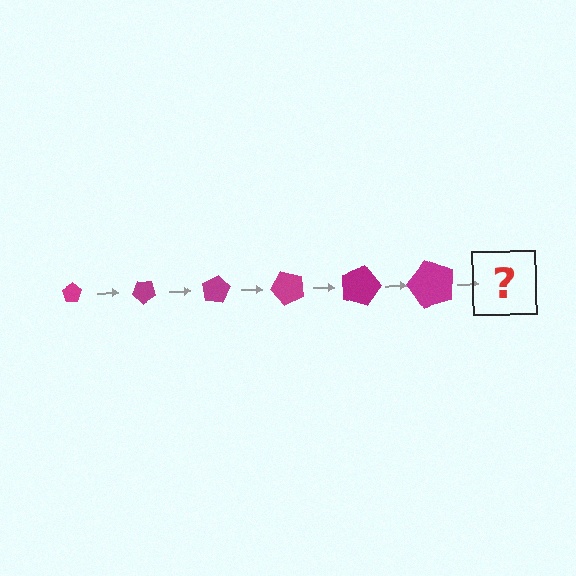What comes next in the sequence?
The next element should be a pentagon, larger than the previous one and rotated 240 degrees from the start.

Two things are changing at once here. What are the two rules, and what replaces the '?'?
The two rules are that the pentagon grows larger each step and it rotates 40 degrees each step. The '?' should be a pentagon, larger than the previous one and rotated 240 degrees from the start.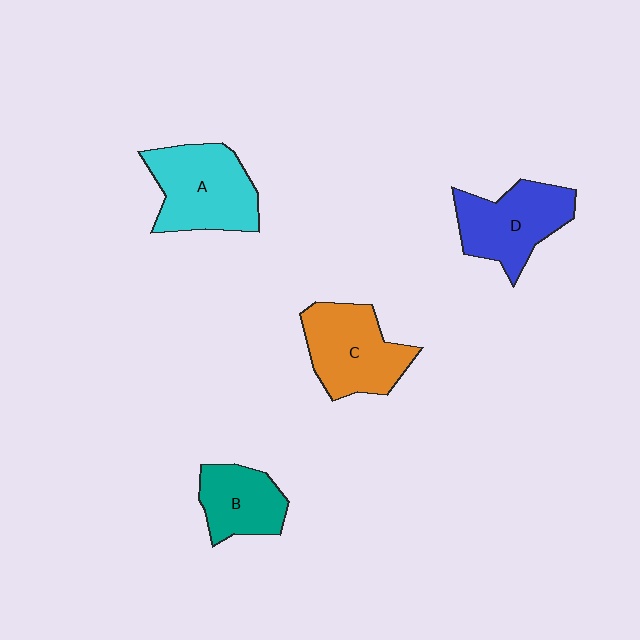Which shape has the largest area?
Shape A (cyan).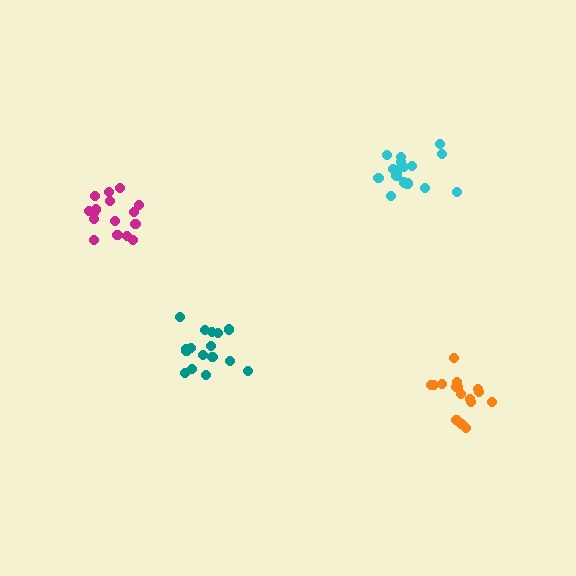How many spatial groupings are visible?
There are 4 spatial groupings.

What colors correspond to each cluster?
The clusters are colored: orange, teal, cyan, magenta.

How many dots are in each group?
Group 1: 16 dots, Group 2: 16 dots, Group 3: 16 dots, Group 4: 17 dots (65 total).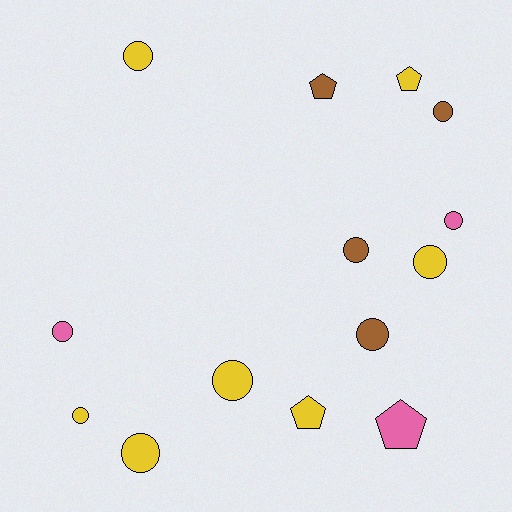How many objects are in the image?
There are 14 objects.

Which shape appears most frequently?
Circle, with 10 objects.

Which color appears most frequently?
Yellow, with 7 objects.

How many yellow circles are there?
There are 5 yellow circles.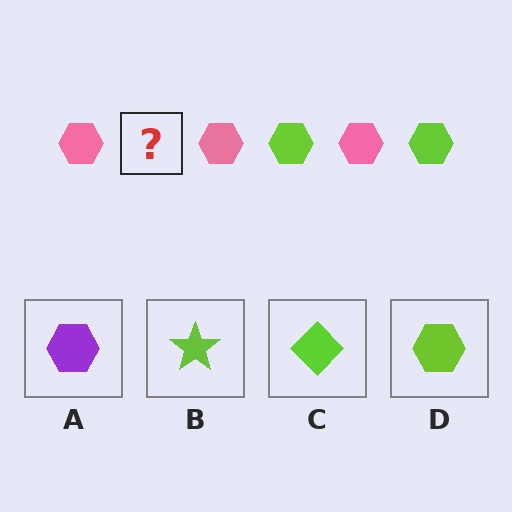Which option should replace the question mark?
Option D.